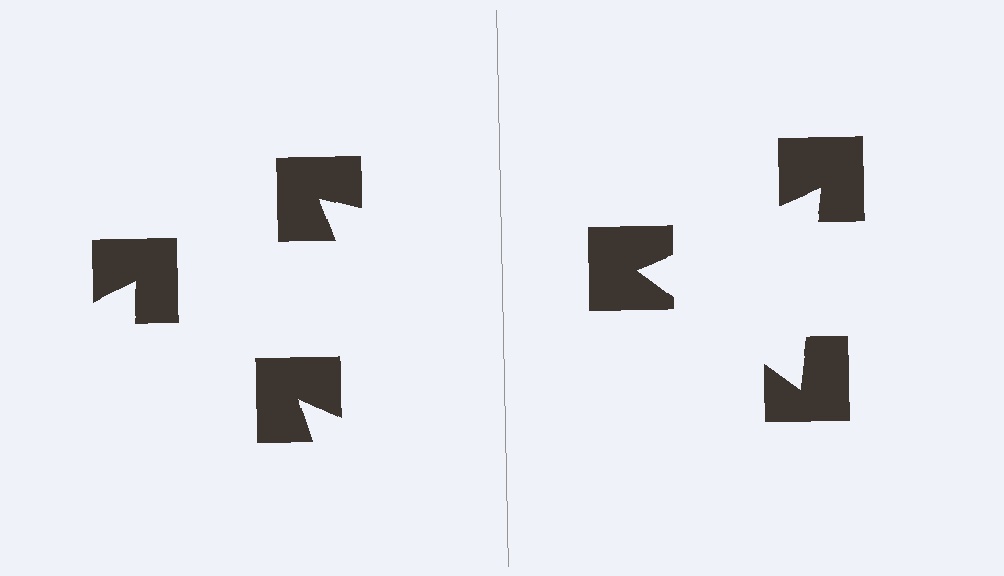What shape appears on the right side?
An illusory triangle.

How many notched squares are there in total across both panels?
6 — 3 on each side.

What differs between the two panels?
The notched squares are positioned identically on both sides; only the wedge orientations differ. On the right they align to a triangle; on the left they are misaligned.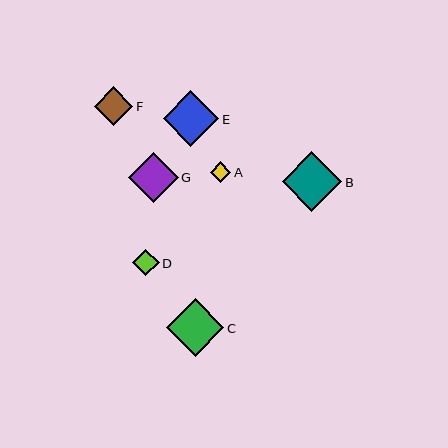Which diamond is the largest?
Diamond B is the largest with a size of approximately 60 pixels.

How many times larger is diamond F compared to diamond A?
Diamond F is approximately 1.9 times the size of diamond A.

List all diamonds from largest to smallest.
From largest to smallest: B, C, E, G, F, D, A.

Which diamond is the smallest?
Diamond A is the smallest with a size of approximately 20 pixels.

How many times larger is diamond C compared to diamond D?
Diamond C is approximately 2.2 times the size of diamond D.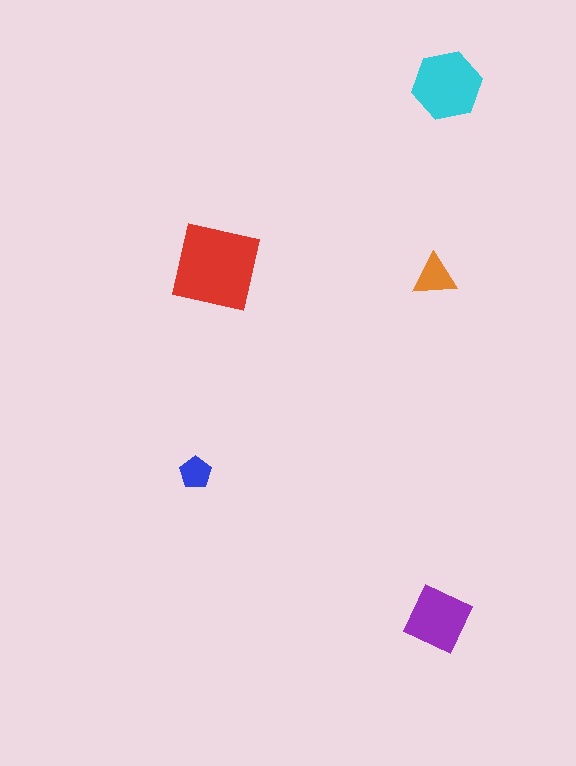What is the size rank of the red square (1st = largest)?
1st.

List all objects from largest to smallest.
The red square, the cyan hexagon, the purple diamond, the orange triangle, the blue pentagon.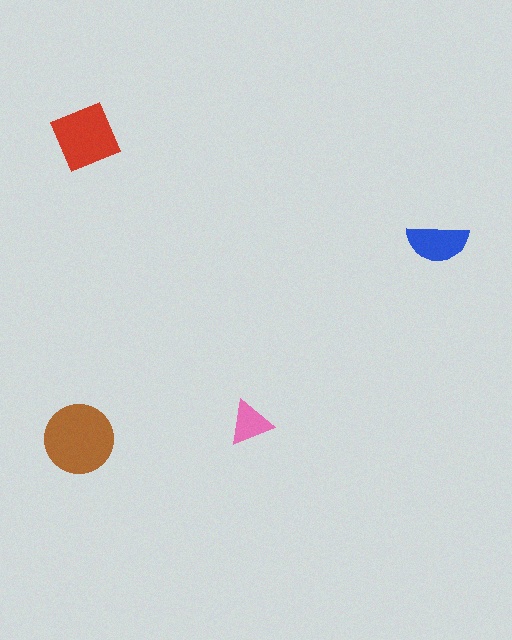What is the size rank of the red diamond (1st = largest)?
2nd.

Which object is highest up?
The red diamond is topmost.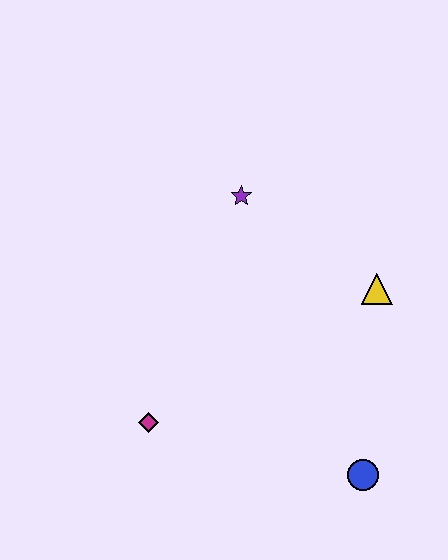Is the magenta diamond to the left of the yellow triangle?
Yes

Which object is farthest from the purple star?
The blue circle is farthest from the purple star.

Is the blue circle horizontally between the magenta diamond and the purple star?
No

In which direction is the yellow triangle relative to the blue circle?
The yellow triangle is above the blue circle.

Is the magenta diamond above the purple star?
No